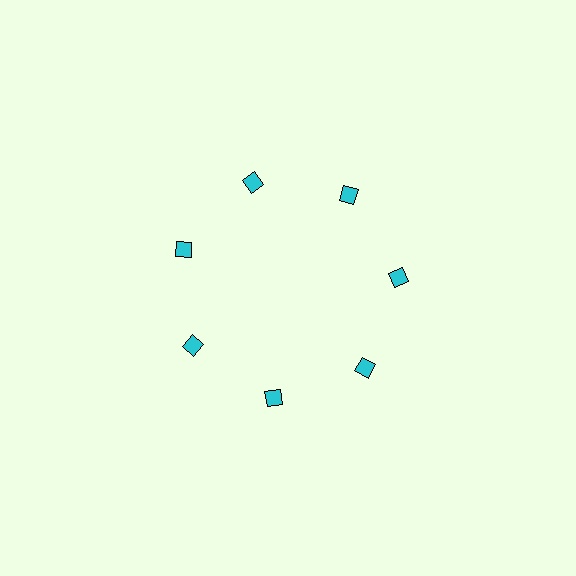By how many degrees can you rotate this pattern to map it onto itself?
The pattern maps onto itself every 51 degrees of rotation.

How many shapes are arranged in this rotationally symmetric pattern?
There are 7 shapes, arranged in 7 groups of 1.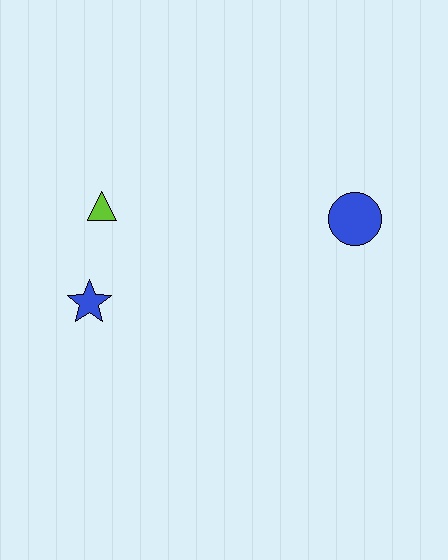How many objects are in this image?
There are 3 objects.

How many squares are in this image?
There are no squares.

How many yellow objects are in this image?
There are no yellow objects.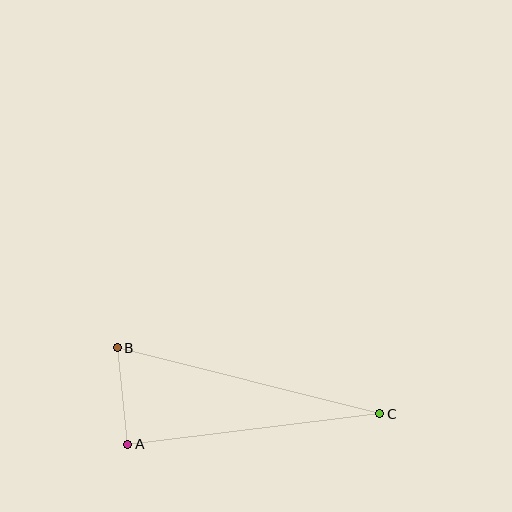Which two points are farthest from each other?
Points B and C are farthest from each other.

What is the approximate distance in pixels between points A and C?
The distance between A and C is approximately 254 pixels.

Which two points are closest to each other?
Points A and B are closest to each other.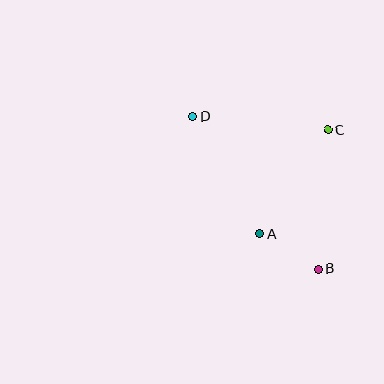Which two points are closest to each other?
Points A and B are closest to each other.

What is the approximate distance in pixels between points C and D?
The distance between C and D is approximately 136 pixels.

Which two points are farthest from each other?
Points B and D are farthest from each other.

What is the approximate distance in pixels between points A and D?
The distance between A and D is approximately 135 pixels.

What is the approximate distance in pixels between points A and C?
The distance between A and C is approximately 124 pixels.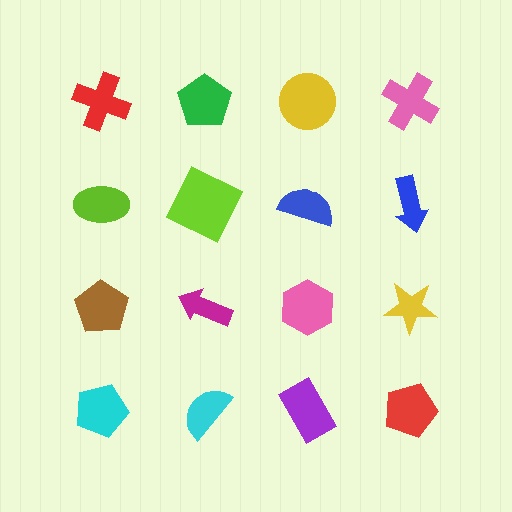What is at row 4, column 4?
A red pentagon.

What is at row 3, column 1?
A brown pentagon.